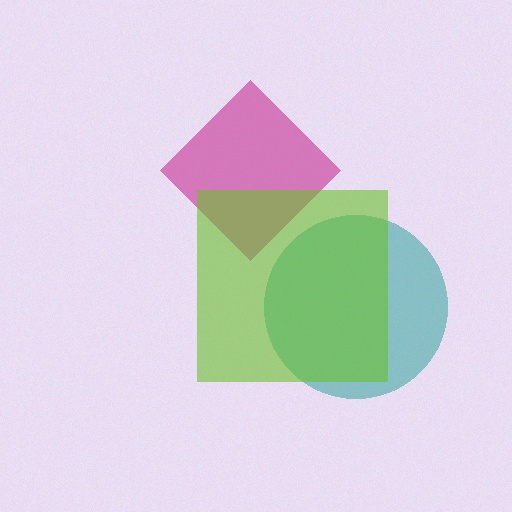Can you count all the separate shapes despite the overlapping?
Yes, there are 3 separate shapes.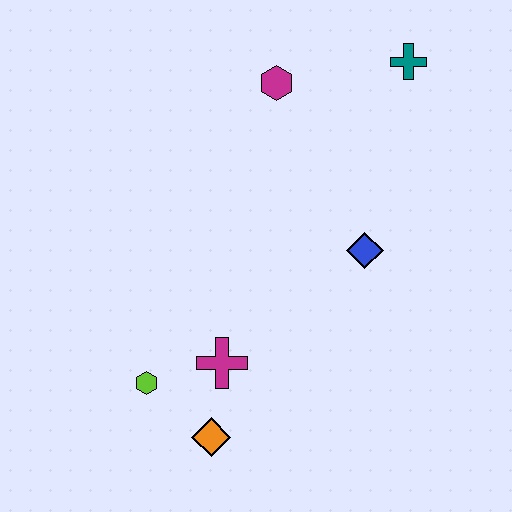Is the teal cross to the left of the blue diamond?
No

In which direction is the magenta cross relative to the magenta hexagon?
The magenta cross is below the magenta hexagon.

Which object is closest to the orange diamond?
The magenta cross is closest to the orange diamond.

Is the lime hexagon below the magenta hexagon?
Yes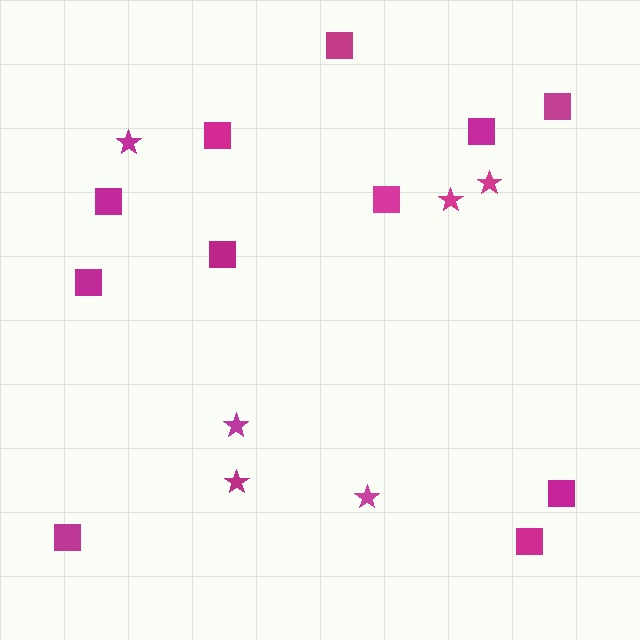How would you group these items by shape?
There are 2 groups: one group of stars (6) and one group of squares (11).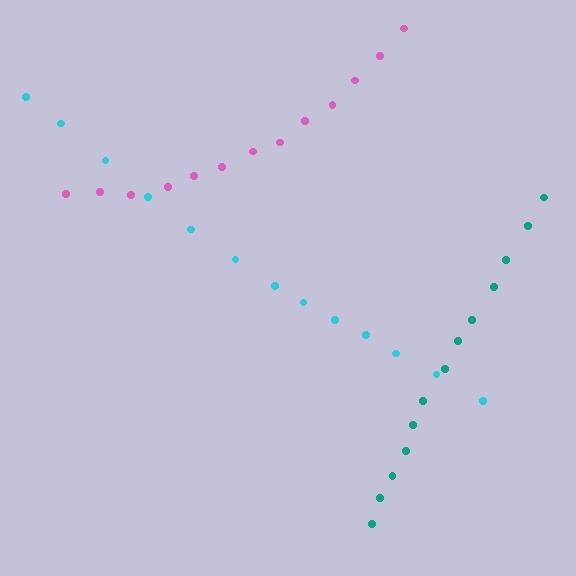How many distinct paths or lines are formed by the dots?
There are 3 distinct paths.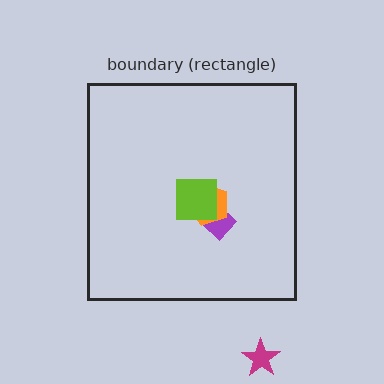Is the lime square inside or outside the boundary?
Inside.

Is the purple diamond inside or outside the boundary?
Inside.